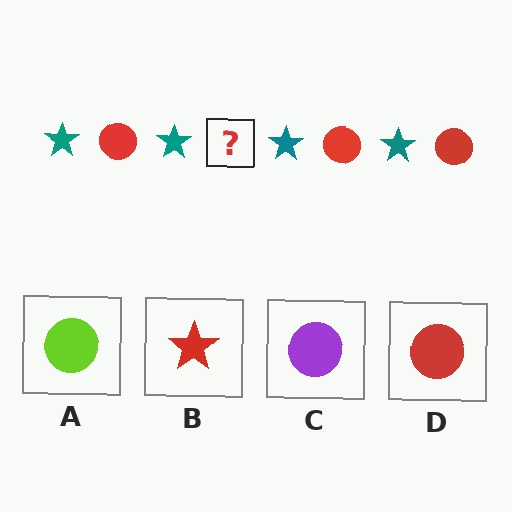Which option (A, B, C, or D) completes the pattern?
D.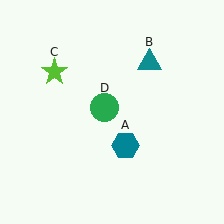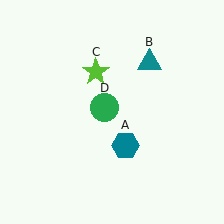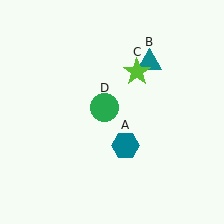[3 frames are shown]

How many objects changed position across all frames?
1 object changed position: lime star (object C).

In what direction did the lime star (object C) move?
The lime star (object C) moved right.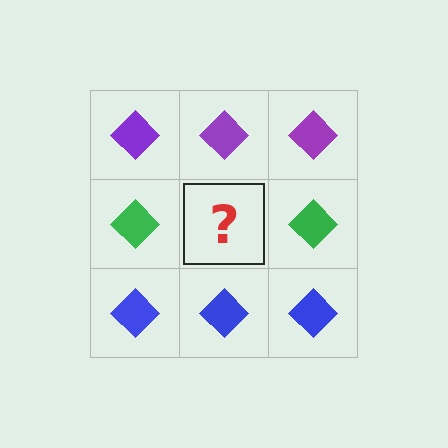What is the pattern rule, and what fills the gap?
The rule is that each row has a consistent color. The gap should be filled with a green diamond.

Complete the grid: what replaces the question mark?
The question mark should be replaced with a green diamond.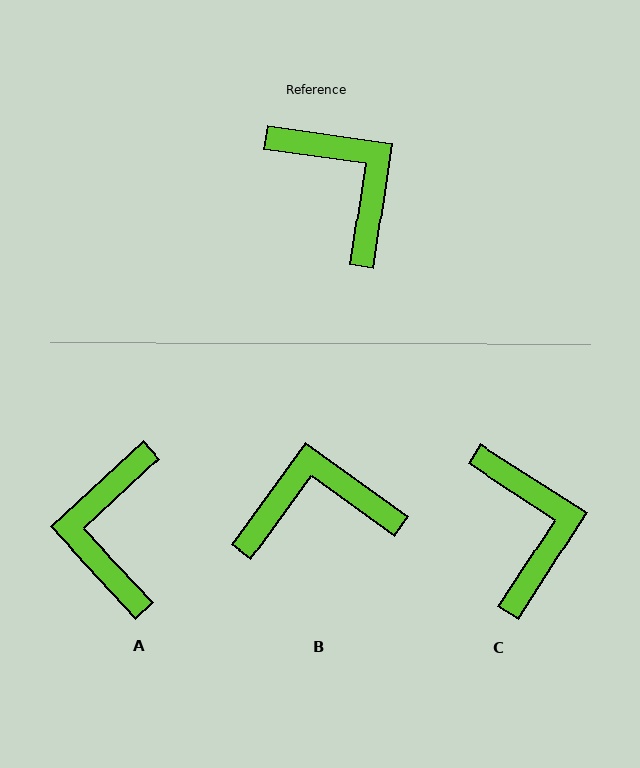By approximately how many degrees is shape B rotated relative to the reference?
Approximately 62 degrees counter-clockwise.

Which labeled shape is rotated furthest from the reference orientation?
A, about 141 degrees away.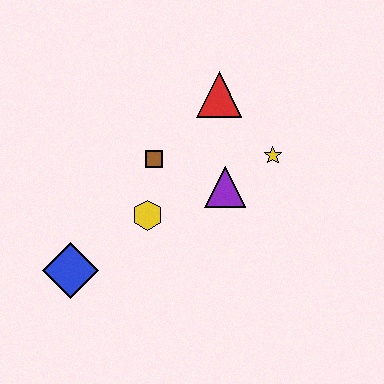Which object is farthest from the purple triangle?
The blue diamond is farthest from the purple triangle.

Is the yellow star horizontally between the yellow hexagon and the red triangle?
No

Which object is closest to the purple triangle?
The yellow star is closest to the purple triangle.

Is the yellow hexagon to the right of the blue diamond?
Yes